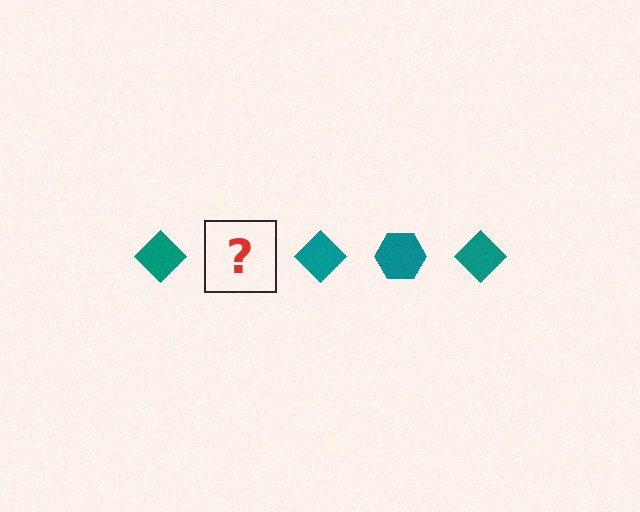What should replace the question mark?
The question mark should be replaced with a teal hexagon.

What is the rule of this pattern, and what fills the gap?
The rule is that the pattern cycles through diamond, hexagon shapes in teal. The gap should be filled with a teal hexagon.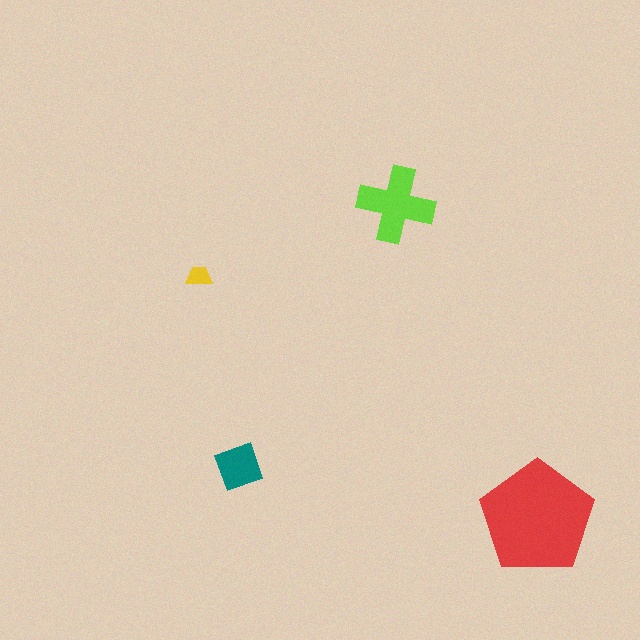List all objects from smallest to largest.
The yellow trapezoid, the teal diamond, the lime cross, the red pentagon.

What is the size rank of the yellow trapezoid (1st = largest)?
4th.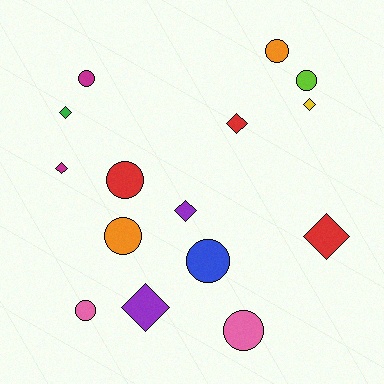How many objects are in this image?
There are 15 objects.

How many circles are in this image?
There are 8 circles.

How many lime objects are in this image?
There is 1 lime object.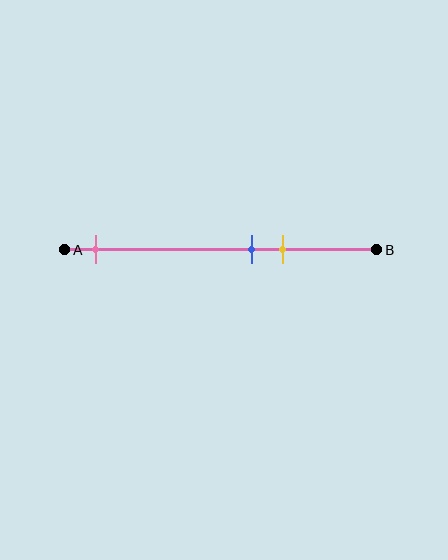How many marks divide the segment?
There are 3 marks dividing the segment.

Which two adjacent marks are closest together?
The blue and yellow marks are the closest adjacent pair.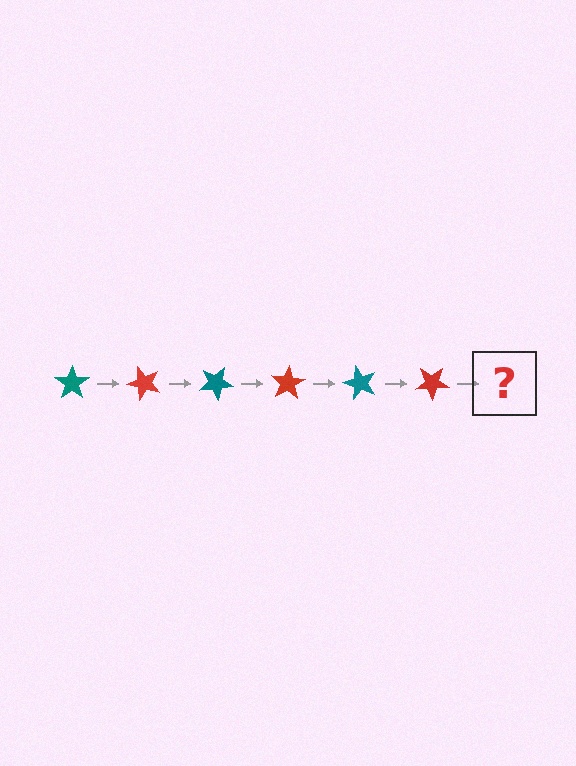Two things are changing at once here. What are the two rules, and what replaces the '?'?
The two rules are that it rotates 50 degrees each step and the color cycles through teal and red. The '?' should be a teal star, rotated 300 degrees from the start.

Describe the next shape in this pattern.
It should be a teal star, rotated 300 degrees from the start.